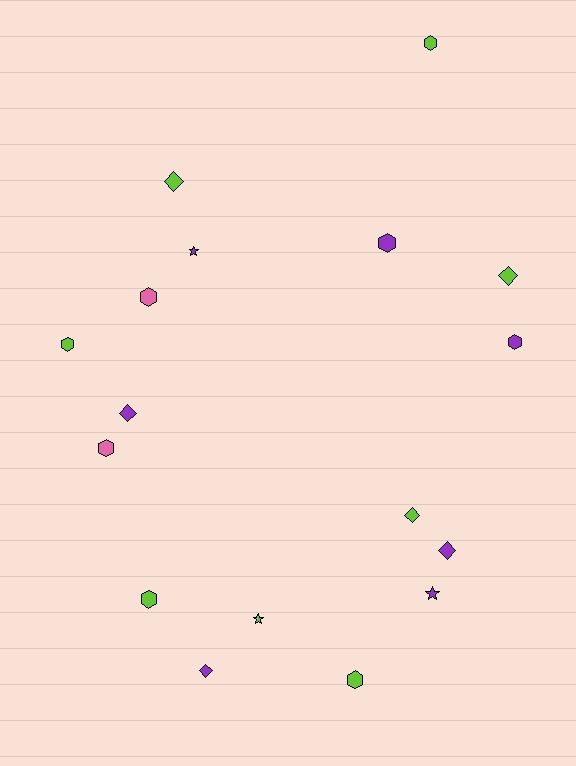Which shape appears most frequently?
Hexagon, with 8 objects.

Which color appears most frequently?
Lime, with 8 objects.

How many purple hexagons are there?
There are 2 purple hexagons.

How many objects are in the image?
There are 17 objects.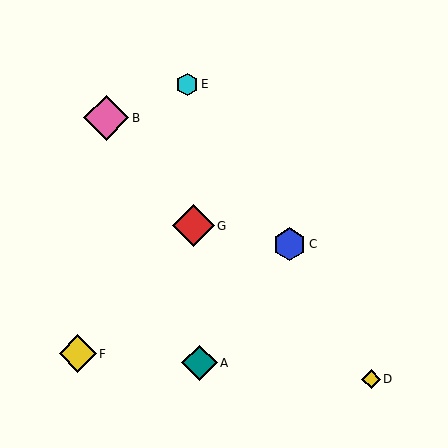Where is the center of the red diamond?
The center of the red diamond is at (193, 226).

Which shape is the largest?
The pink diamond (labeled B) is the largest.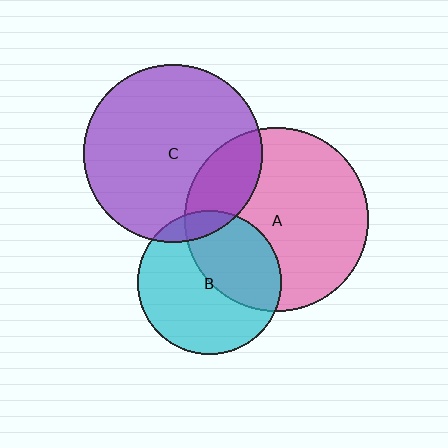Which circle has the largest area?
Circle A (pink).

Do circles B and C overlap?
Yes.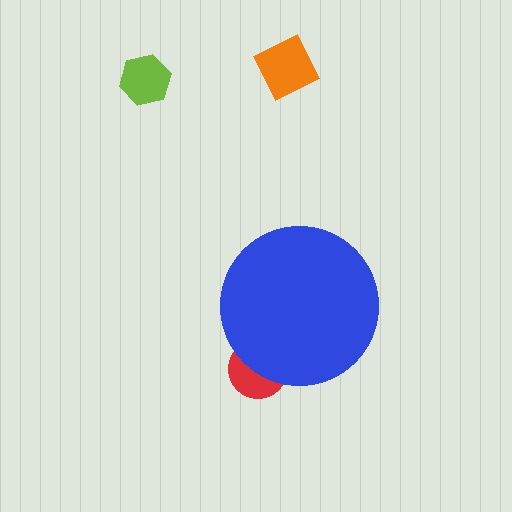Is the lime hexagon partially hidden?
No, the lime hexagon is fully visible.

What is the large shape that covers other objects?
A blue circle.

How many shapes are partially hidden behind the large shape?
1 shape is partially hidden.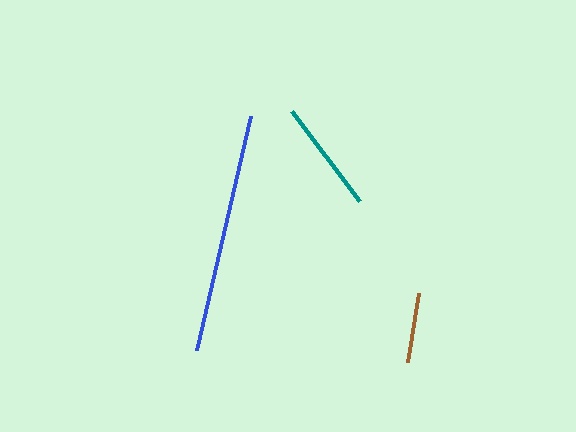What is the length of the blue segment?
The blue segment is approximately 240 pixels long.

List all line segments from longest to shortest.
From longest to shortest: blue, teal, brown.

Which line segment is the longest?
The blue line is the longest at approximately 240 pixels.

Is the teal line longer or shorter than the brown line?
The teal line is longer than the brown line.